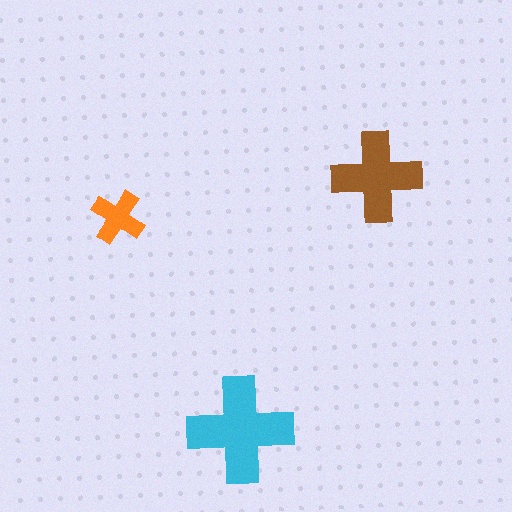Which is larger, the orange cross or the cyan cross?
The cyan one.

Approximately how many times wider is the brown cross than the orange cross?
About 1.5 times wider.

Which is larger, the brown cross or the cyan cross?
The cyan one.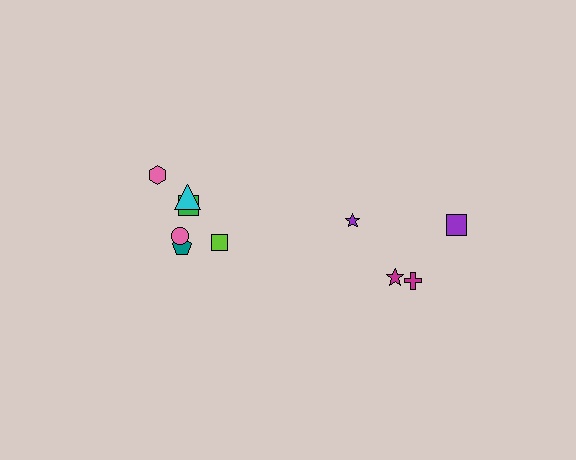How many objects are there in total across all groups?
There are 10 objects.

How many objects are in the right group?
There are 4 objects.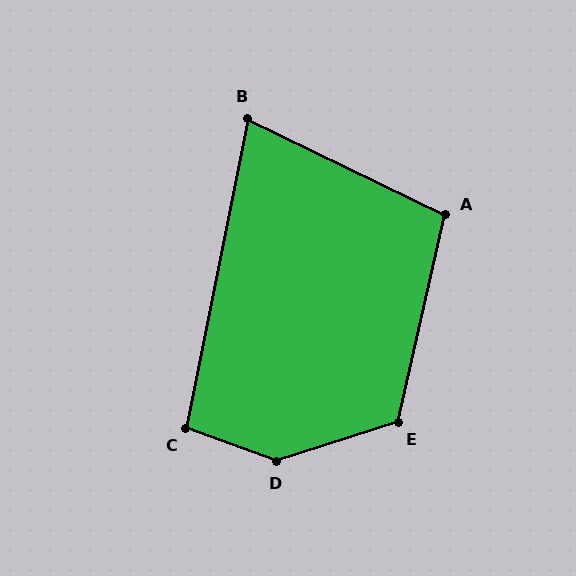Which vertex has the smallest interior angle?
B, at approximately 76 degrees.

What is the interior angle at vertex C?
Approximately 99 degrees (obtuse).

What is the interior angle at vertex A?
Approximately 103 degrees (obtuse).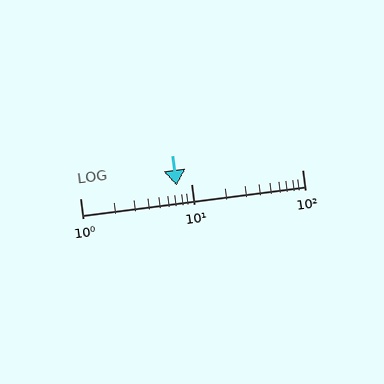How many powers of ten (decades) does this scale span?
The scale spans 2 decades, from 1 to 100.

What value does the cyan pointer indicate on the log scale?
The pointer indicates approximately 7.4.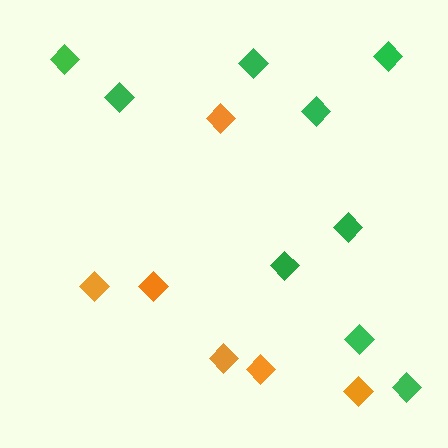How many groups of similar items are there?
There are 2 groups: one group of green diamonds (9) and one group of orange diamonds (6).